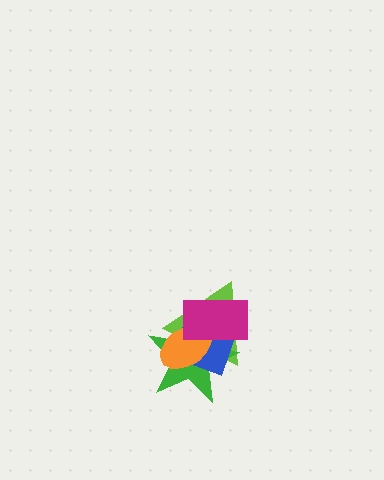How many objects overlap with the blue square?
4 objects overlap with the blue square.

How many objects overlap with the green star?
4 objects overlap with the green star.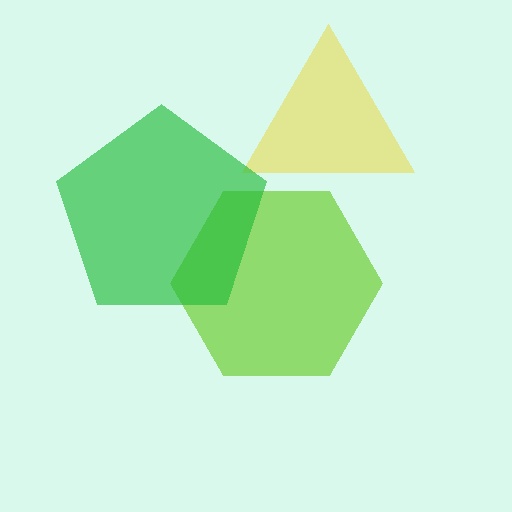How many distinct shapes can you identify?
There are 3 distinct shapes: a lime hexagon, a yellow triangle, a green pentagon.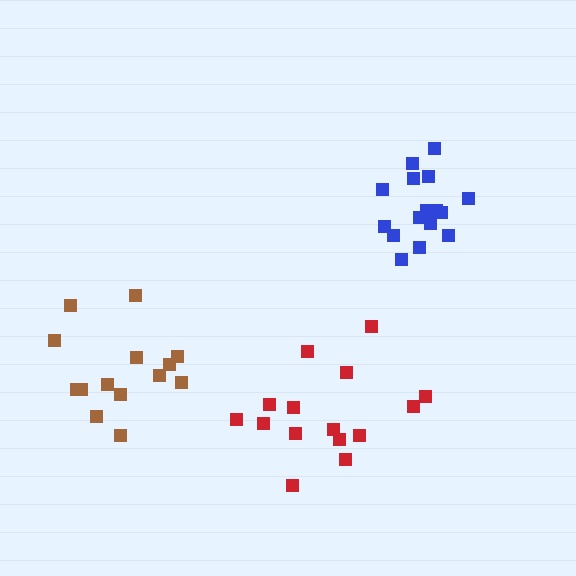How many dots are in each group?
Group 1: 16 dots, Group 2: 15 dots, Group 3: 14 dots (45 total).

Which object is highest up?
The blue cluster is topmost.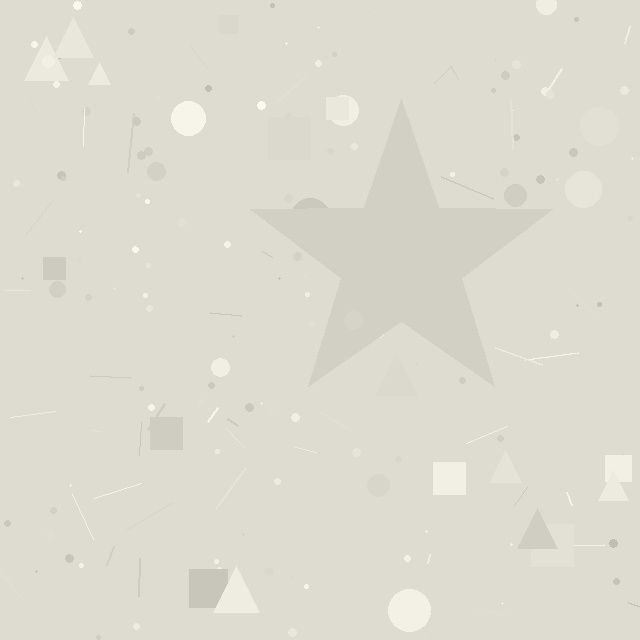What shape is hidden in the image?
A star is hidden in the image.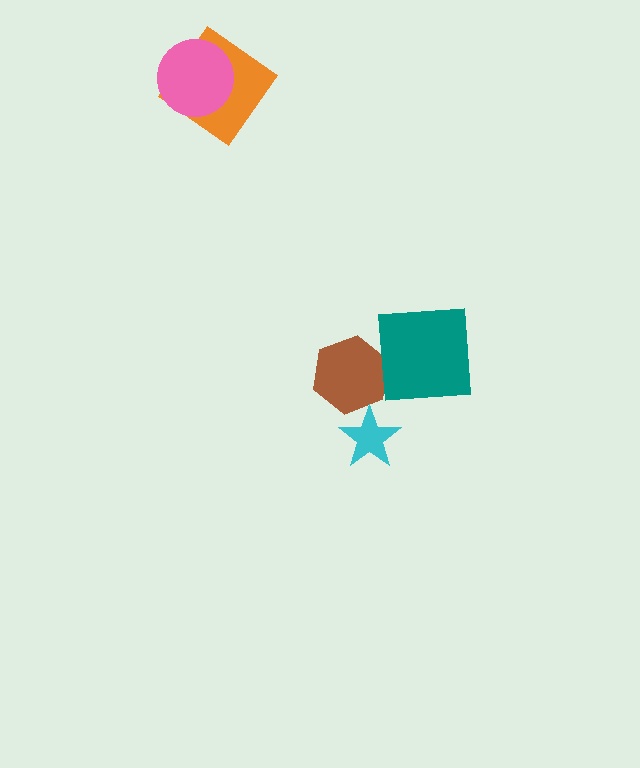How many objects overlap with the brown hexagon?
0 objects overlap with the brown hexagon.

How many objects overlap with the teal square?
0 objects overlap with the teal square.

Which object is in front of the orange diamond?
The pink circle is in front of the orange diamond.